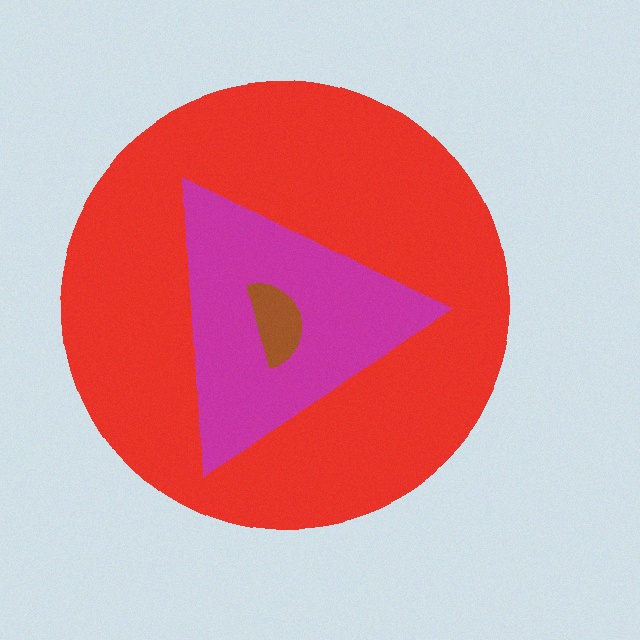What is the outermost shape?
The red circle.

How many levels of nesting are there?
3.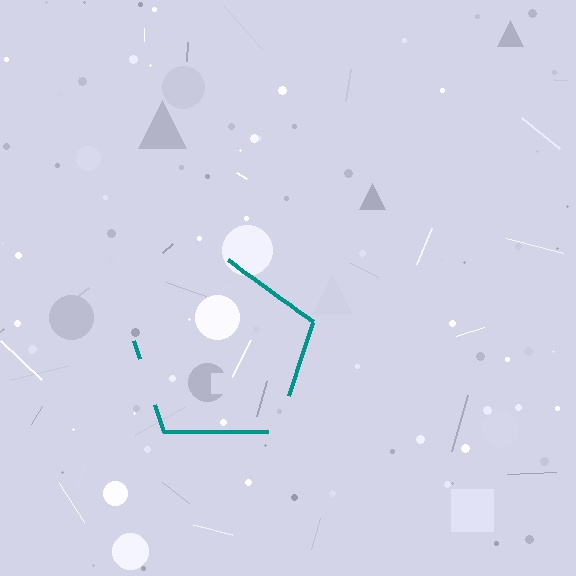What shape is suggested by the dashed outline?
The dashed outline suggests a pentagon.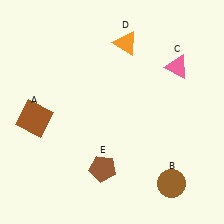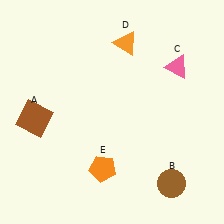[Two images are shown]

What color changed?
The pentagon (E) changed from brown in Image 1 to orange in Image 2.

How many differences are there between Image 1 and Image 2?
There is 1 difference between the two images.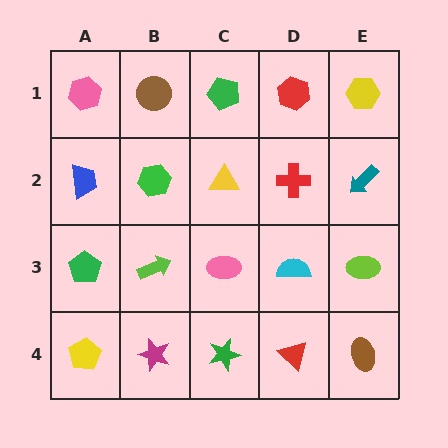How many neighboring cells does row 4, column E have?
2.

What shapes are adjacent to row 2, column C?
A green pentagon (row 1, column C), a pink ellipse (row 3, column C), a green hexagon (row 2, column B), a red cross (row 2, column D).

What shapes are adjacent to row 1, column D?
A red cross (row 2, column D), a green pentagon (row 1, column C), a yellow hexagon (row 1, column E).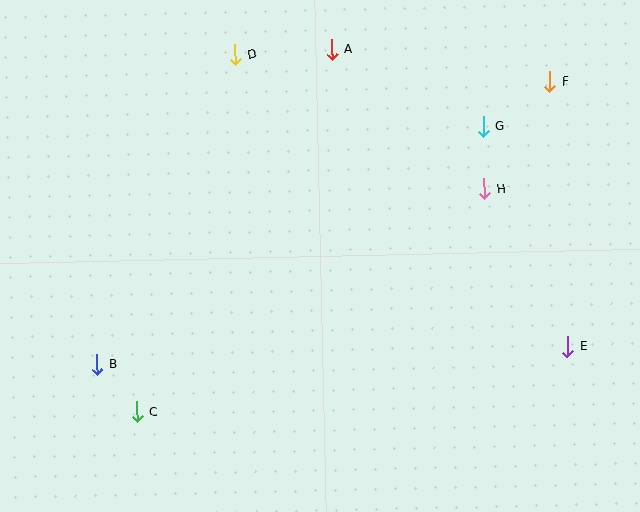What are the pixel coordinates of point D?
Point D is at (235, 54).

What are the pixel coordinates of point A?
Point A is at (332, 49).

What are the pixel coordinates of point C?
Point C is at (137, 412).